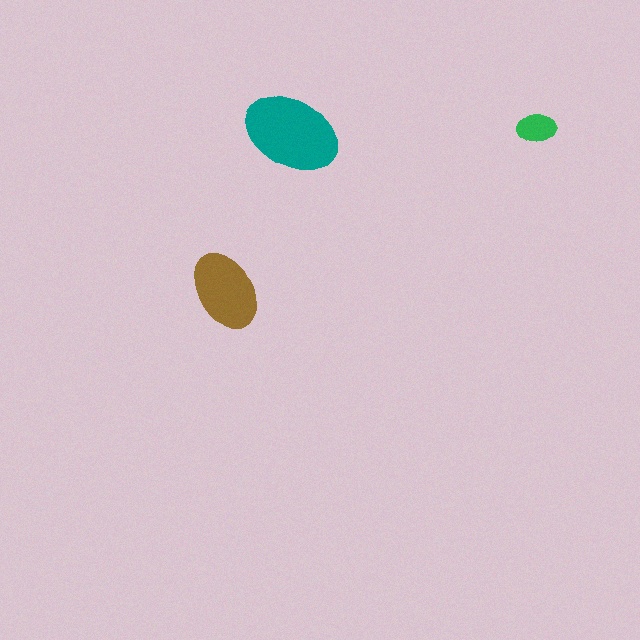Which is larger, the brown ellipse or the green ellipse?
The brown one.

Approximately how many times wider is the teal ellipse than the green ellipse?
About 2.5 times wider.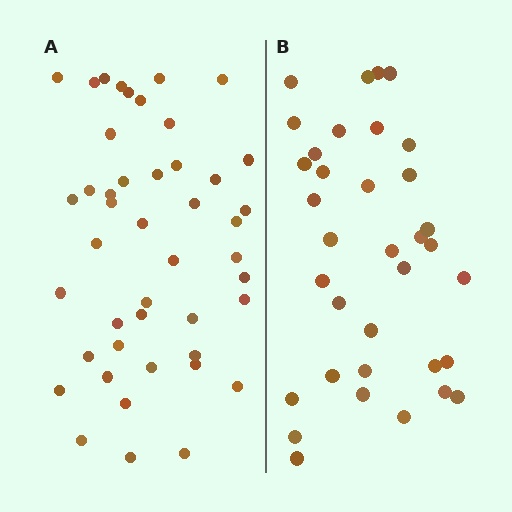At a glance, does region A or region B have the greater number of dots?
Region A (the left region) has more dots.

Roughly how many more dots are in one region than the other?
Region A has roughly 10 or so more dots than region B.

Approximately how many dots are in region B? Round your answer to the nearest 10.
About 40 dots. (The exact count is 35, which rounds to 40.)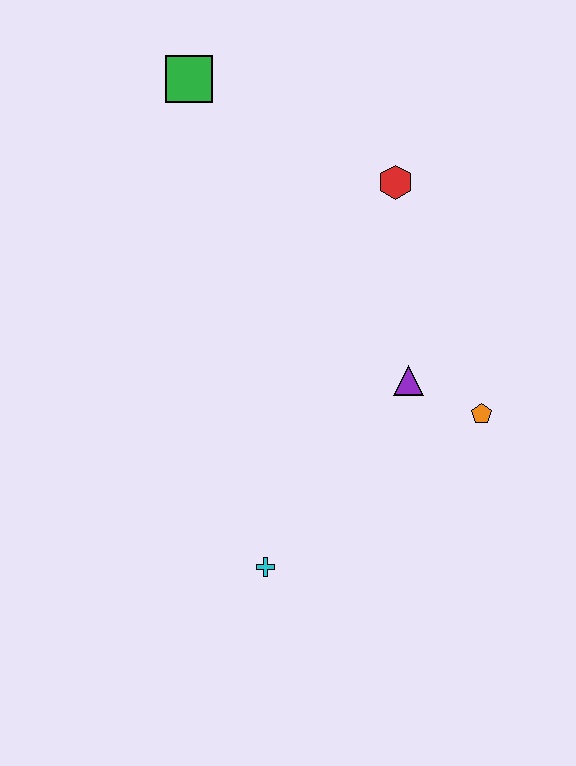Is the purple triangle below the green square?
Yes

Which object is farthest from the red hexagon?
The cyan cross is farthest from the red hexagon.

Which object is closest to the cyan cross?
The purple triangle is closest to the cyan cross.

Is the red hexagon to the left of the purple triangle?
Yes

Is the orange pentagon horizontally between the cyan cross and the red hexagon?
No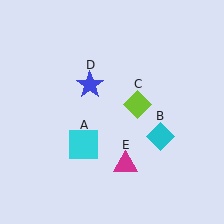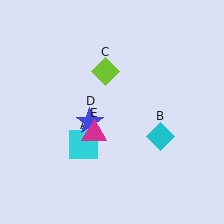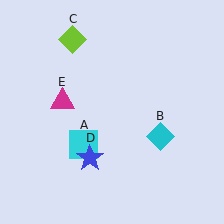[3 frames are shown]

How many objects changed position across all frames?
3 objects changed position: lime diamond (object C), blue star (object D), magenta triangle (object E).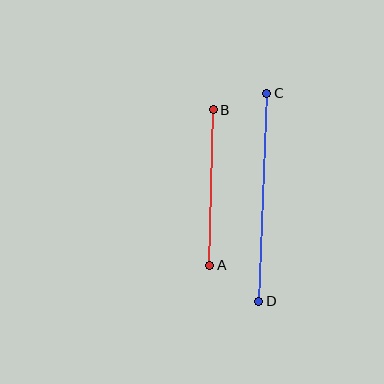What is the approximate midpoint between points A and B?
The midpoint is at approximately (212, 187) pixels.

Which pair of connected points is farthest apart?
Points C and D are farthest apart.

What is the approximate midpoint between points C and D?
The midpoint is at approximately (263, 197) pixels.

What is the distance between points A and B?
The distance is approximately 156 pixels.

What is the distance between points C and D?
The distance is approximately 208 pixels.